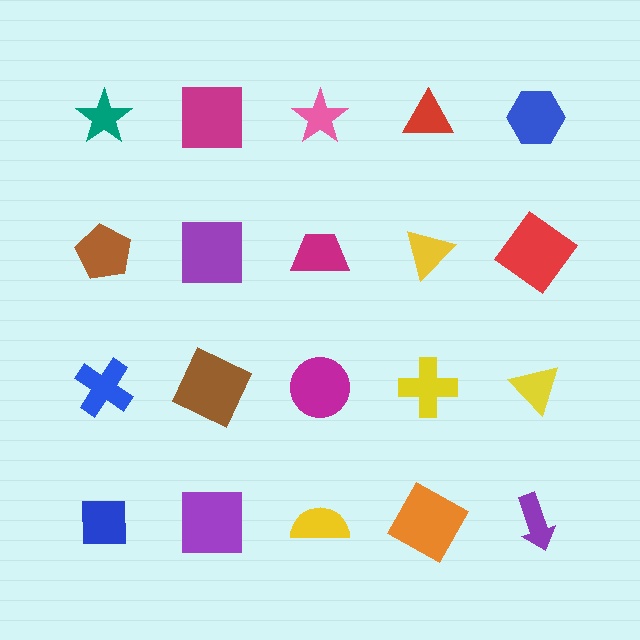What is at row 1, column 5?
A blue hexagon.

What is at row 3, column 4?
A yellow cross.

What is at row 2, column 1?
A brown pentagon.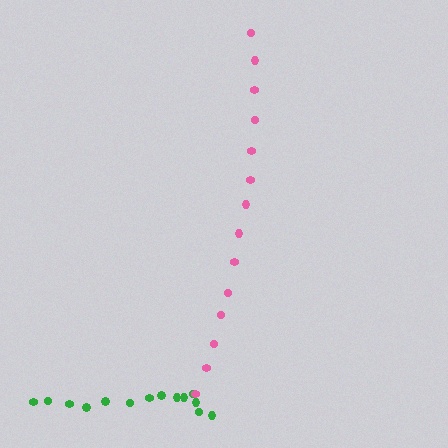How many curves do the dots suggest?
There are 2 distinct paths.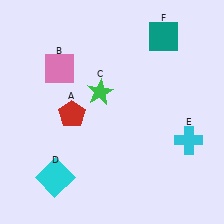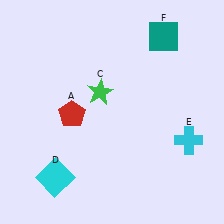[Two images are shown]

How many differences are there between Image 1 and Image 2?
There is 1 difference between the two images.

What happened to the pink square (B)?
The pink square (B) was removed in Image 2. It was in the top-left area of Image 1.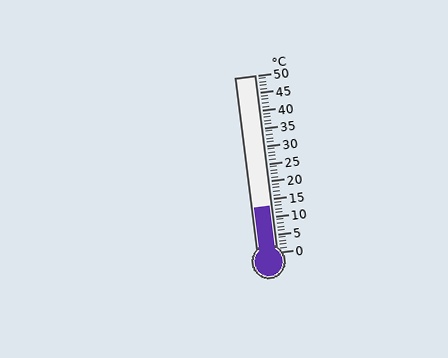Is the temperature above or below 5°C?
The temperature is above 5°C.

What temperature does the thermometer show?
The thermometer shows approximately 13°C.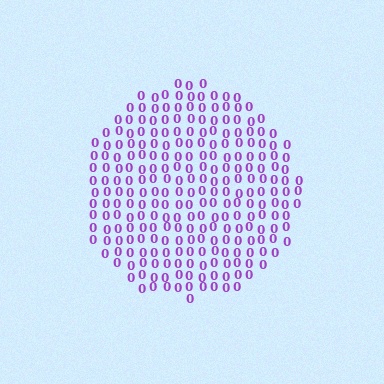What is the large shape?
The large shape is a circle.